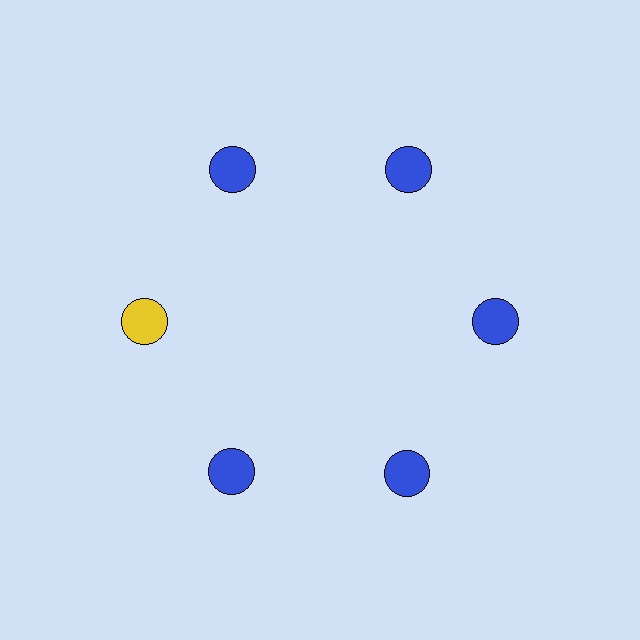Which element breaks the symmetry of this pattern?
The yellow circle at roughly the 9 o'clock position breaks the symmetry. All other shapes are blue circles.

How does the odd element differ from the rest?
It has a different color: yellow instead of blue.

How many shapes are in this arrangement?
There are 6 shapes arranged in a ring pattern.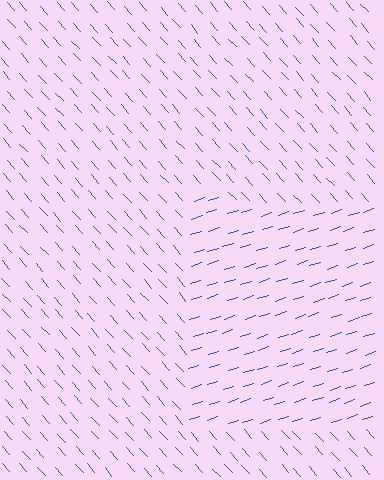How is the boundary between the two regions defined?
The boundary is defined purely by a change in line orientation (approximately 66 degrees difference). All lines are the same color and thickness.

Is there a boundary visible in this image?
Yes, there is a texture boundary formed by a change in line orientation.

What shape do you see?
I see a rectangle.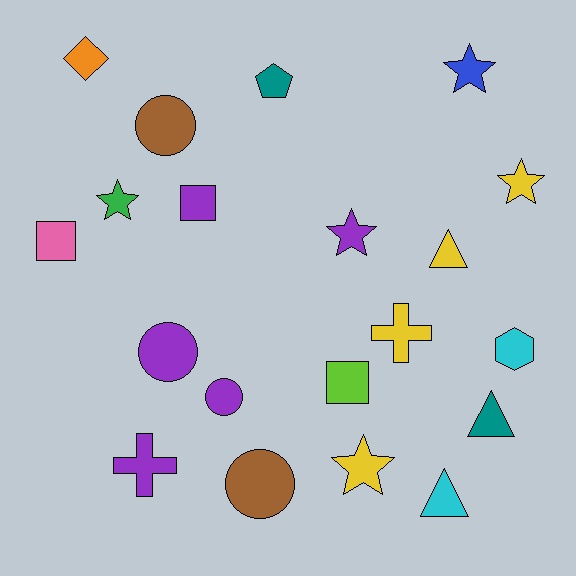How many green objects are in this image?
There is 1 green object.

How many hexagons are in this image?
There is 1 hexagon.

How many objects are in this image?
There are 20 objects.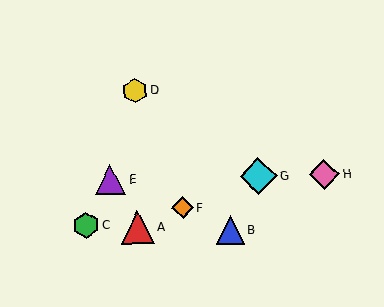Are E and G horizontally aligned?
Yes, both are at y≈180.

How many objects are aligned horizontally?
3 objects (E, G, H) are aligned horizontally.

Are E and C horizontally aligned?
No, E is at y≈180 and C is at y≈225.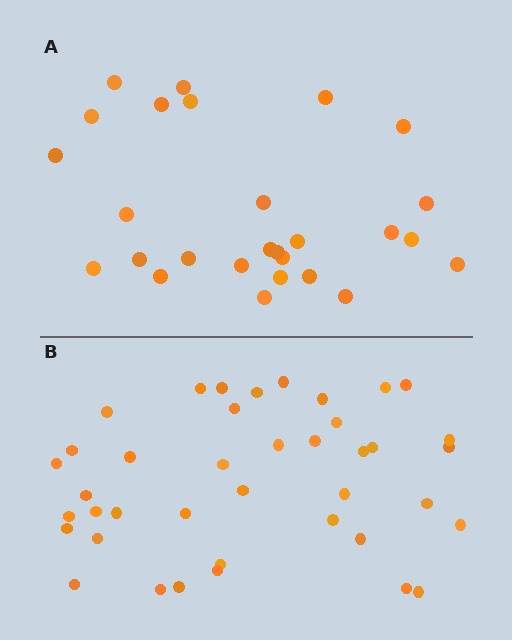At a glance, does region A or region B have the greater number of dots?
Region B (the bottom region) has more dots.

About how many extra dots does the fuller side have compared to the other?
Region B has approximately 15 more dots than region A.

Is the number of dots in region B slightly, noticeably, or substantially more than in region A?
Region B has substantially more. The ratio is roughly 1.5 to 1.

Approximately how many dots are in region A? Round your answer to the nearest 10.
About 30 dots. (The exact count is 27, which rounds to 30.)